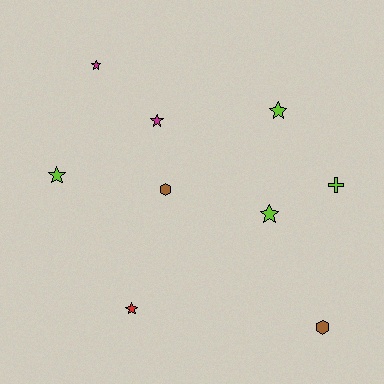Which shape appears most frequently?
Star, with 6 objects.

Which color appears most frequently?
Lime, with 4 objects.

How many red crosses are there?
There are no red crosses.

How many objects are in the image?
There are 9 objects.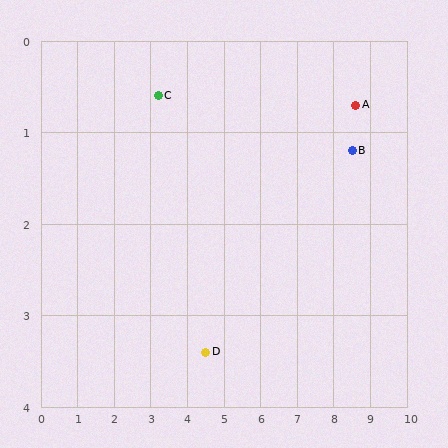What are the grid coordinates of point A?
Point A is at approximately (8.6, 0.7).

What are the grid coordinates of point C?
Point C is at approximately (3.2, 0.6).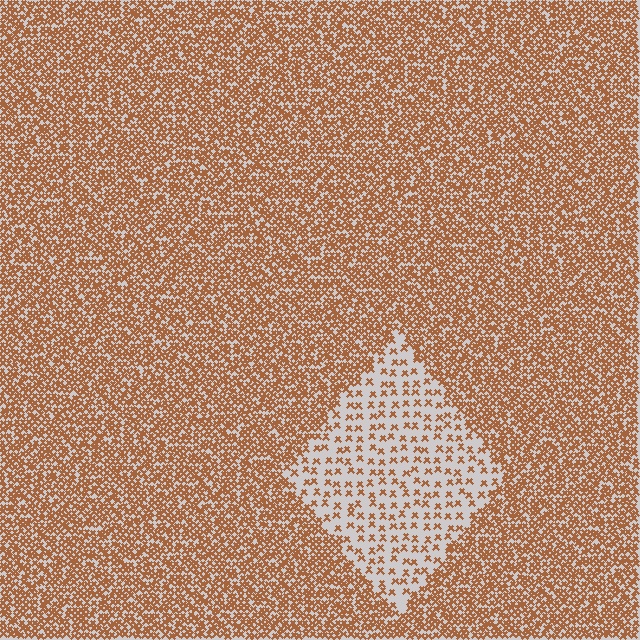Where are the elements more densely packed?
The elements are more densely packed outside the diamond boundary.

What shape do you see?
I see a diamond.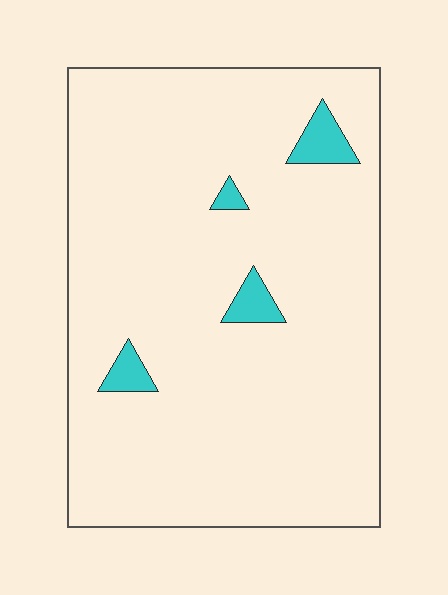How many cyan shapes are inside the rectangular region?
4.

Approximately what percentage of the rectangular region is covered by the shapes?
Approximately 5%.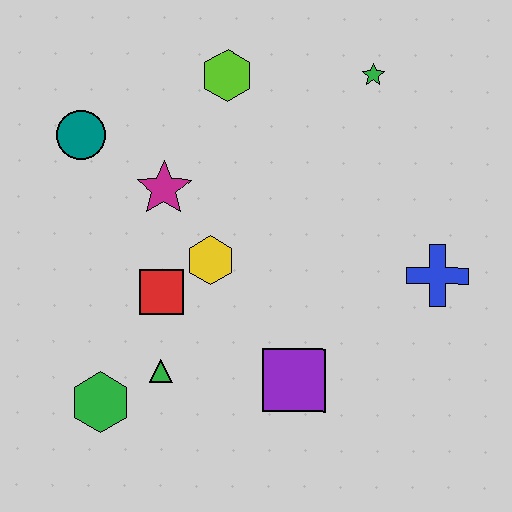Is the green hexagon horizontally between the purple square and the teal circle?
Yes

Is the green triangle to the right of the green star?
No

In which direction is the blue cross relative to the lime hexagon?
The blue cross is to the right of the lime hexagon.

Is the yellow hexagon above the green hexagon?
Yes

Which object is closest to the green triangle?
The green hexagon is closest to the green triangle.